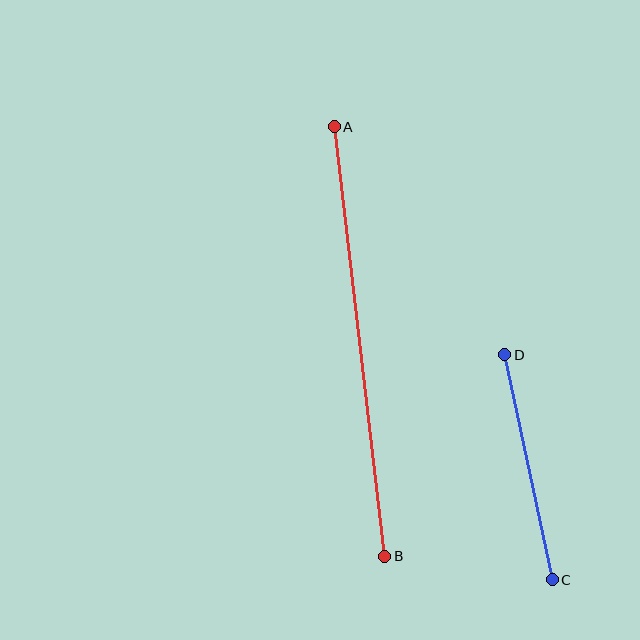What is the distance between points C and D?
The distance is approximately 230 pixels.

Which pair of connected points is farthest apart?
Points A and B are farthest apart.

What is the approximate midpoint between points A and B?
The midpoint is at approximately (360, 342) pixels.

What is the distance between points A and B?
The distance is approximately 432 pixels.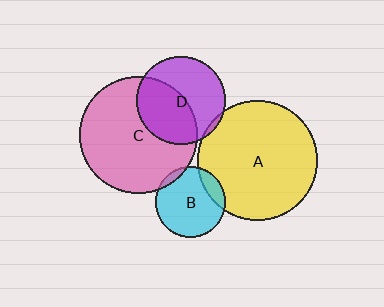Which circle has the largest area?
Circle A (yellow).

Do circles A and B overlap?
Yes.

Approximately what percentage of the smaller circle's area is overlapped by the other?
Approximately 15%.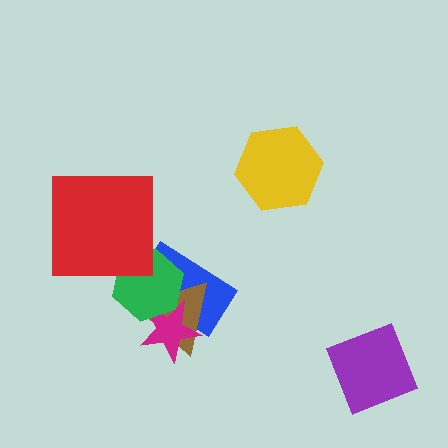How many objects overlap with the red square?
1 object overlaps with the red square.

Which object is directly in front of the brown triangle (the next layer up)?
The magenta star is directly in front of the brown triangle.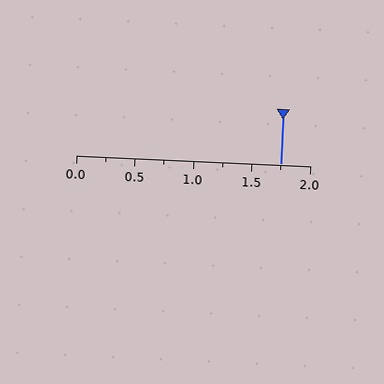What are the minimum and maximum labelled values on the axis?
The axis runs from 0.0 to 2.0.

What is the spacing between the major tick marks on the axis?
The major ticks are spaced 0.5 apart.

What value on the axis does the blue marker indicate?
The marker indicates approximately 1.75.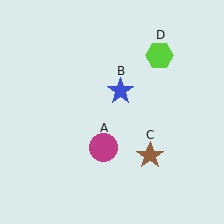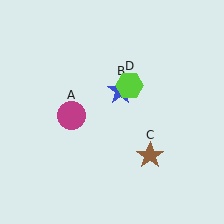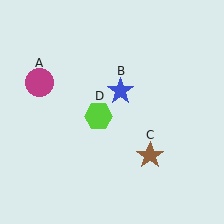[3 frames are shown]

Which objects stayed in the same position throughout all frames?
Blue star (object B) and brown star (object C) remained stationary.